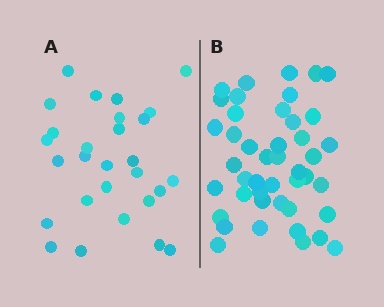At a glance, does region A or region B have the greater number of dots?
Region B (the right region) has more dots.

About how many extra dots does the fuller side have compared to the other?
Region B has approximately 15 more dots than region A.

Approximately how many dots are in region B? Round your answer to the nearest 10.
About 40 dots. (The exact count is 44, which rounds to 40.)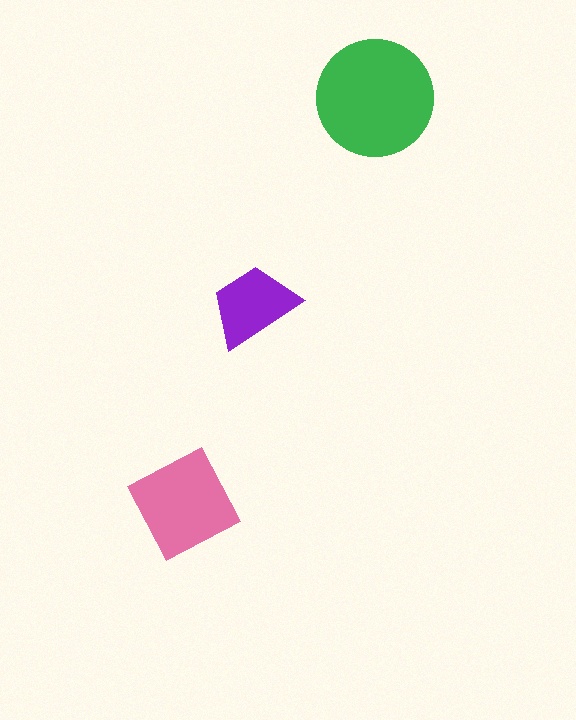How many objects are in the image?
There are 3 objects in the image.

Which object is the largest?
The green circle.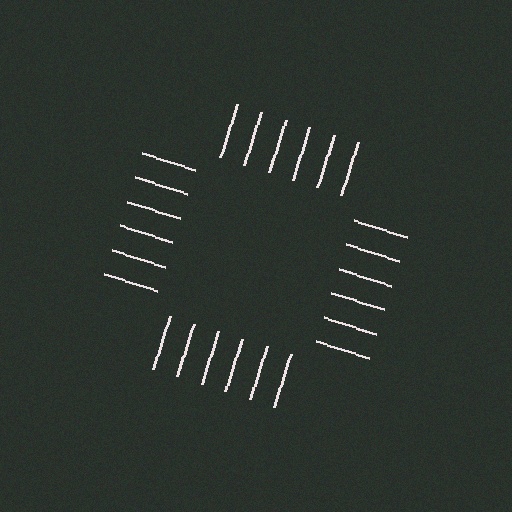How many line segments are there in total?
24 — 6 along each of the 4 edges.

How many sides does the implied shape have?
4 sides — the line-ends trace a square.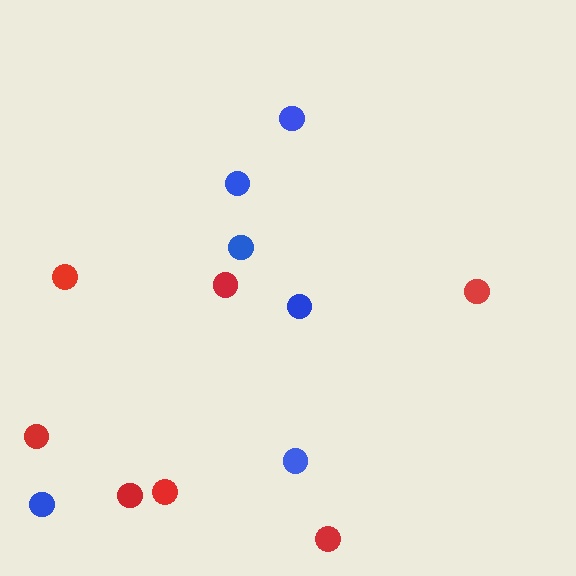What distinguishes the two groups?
There are 2 groups: one group of red circles (7) and one group of blue circles (6).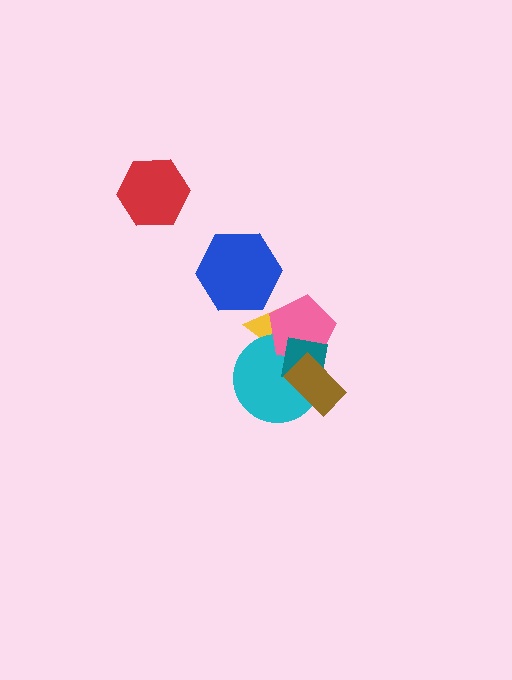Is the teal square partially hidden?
Yes, it is partially covered by another shape.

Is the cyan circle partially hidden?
Yes, it is partially covered by another shape.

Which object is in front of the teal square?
The brown rectangle is in front of the teal square.